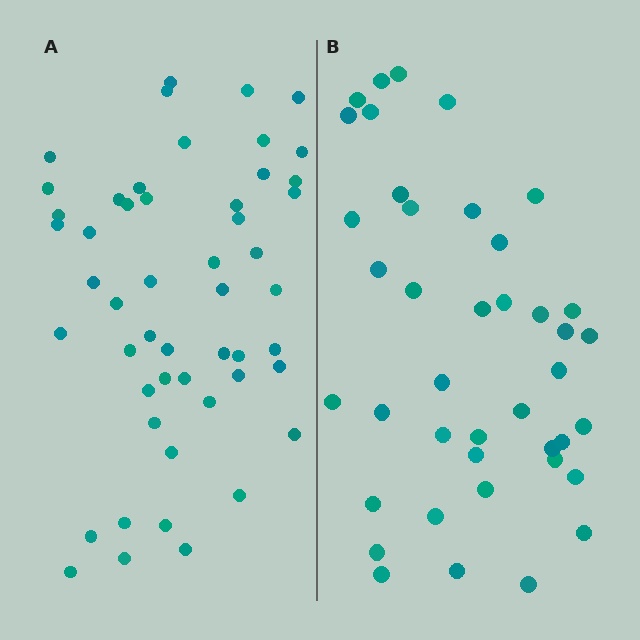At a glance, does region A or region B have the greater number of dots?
Region A (the left region) has more dots.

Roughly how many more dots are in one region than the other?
Region A has roughly 10 or so more dots than region B.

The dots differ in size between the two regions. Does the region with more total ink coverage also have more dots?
No. Region B has more total ink coverage because its dots are larger, but region A actually contains more individual dots. Total area can be misleading — the number of items is what matters here.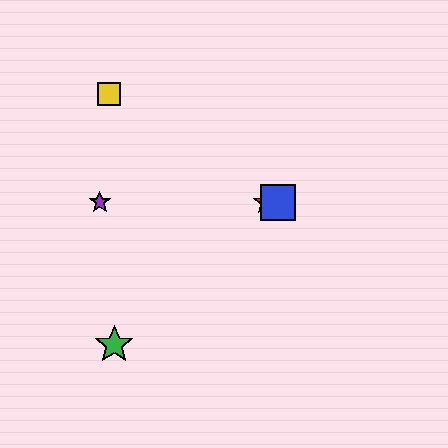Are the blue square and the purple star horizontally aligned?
Yes, both are at y≈202.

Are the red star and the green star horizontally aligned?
No, the red star is at y≈202 and the green star is at y≈345.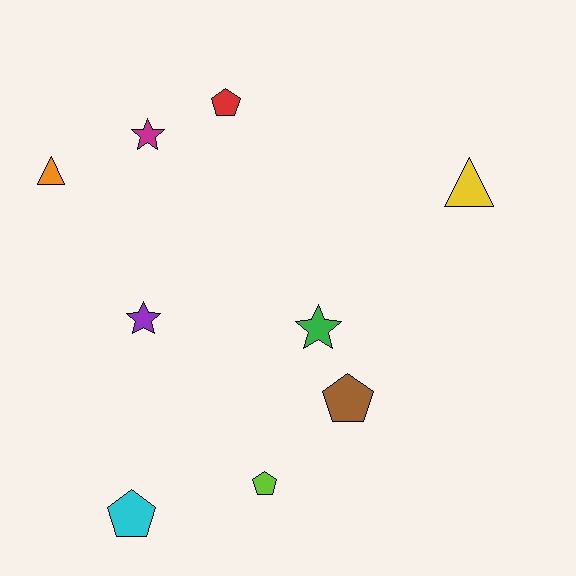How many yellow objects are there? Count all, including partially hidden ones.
There is 1 yellow object.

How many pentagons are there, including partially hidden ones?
There are 4 pentagons.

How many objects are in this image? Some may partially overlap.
There are 9 objects.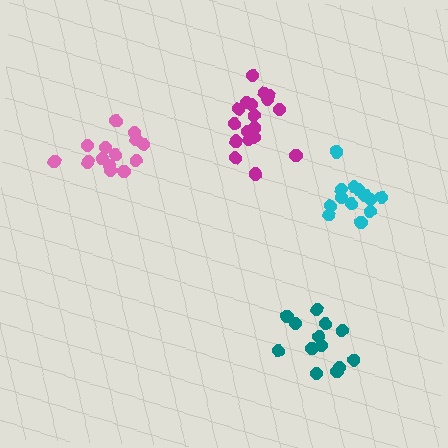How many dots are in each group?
Group 1: 18 dots, Group 2: 13 dots, Group 3: 13 dots, Group 4: 14 dots (58 total).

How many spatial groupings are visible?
There are 4 spatial groupings.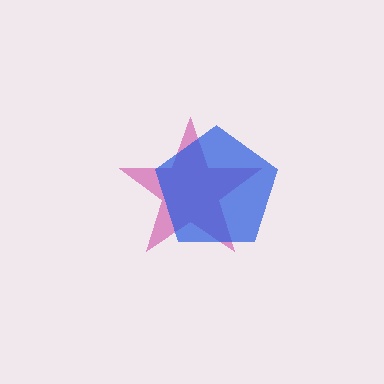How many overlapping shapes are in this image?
There are 2 overlapping shapes in the image.